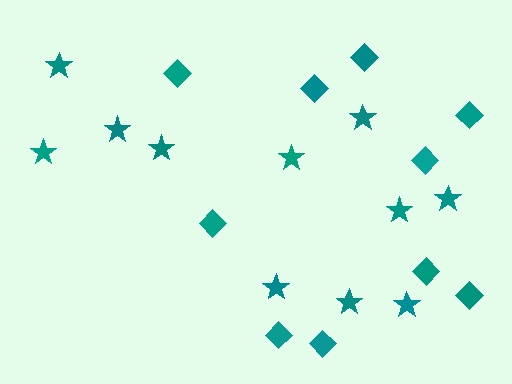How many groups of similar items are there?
There are 2 groups: one group of diamonds (10) and one group of stars (11).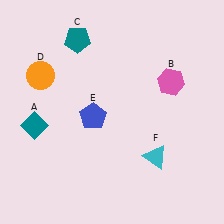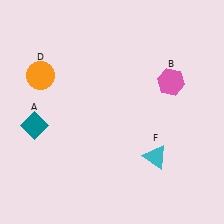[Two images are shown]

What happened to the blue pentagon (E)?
The blue pentagon (E) was removed in Image 2. It was in the bottom-left area of Image 1.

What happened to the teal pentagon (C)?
The teal pentagon (C) was removed in Image 2. It was in the top-left area of Image 1.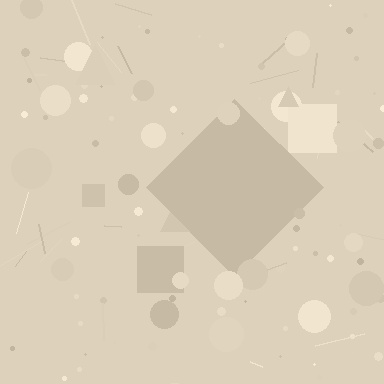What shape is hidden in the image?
A diamond is hidden in the image.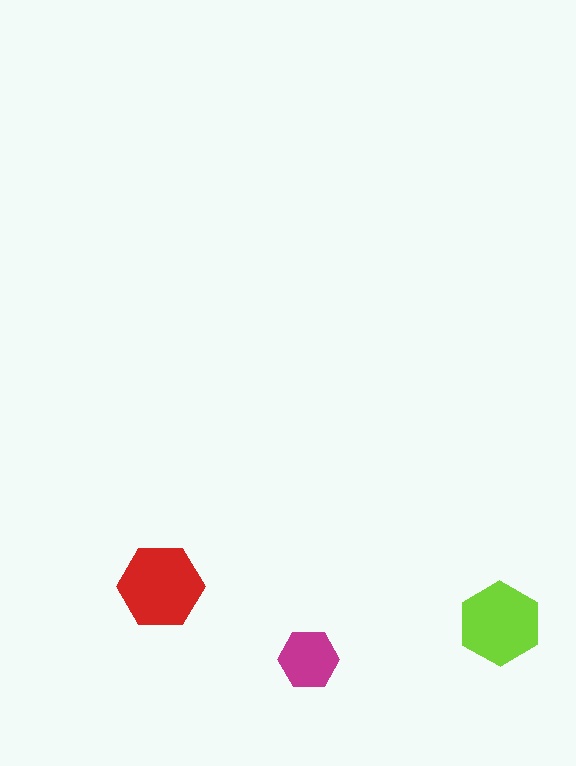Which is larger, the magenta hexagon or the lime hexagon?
The lime one.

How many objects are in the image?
There are 3 objects in the image.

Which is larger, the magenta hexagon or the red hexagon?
The red one.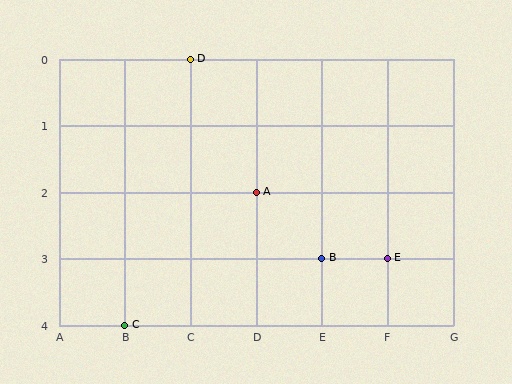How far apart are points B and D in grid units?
Points B and D are 2 columns and 3 rows apart (about 3.6 grid units diagonally).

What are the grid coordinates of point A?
Point A is at grid coordinates (D, 2).